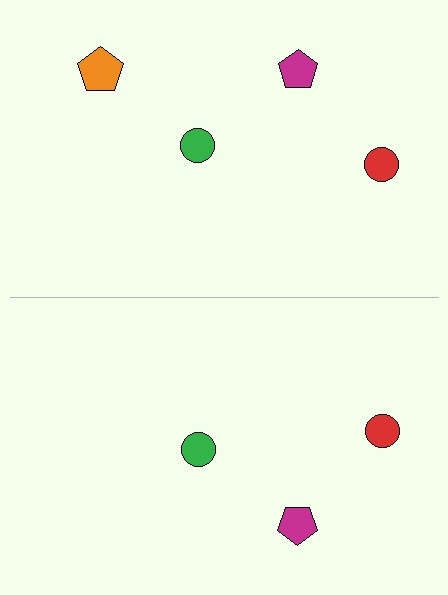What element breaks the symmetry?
A orange pentagon is missing from the bottom side.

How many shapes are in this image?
There are 7 shapes in this image.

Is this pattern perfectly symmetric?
No, the pattern is not perfectly symmetric. A orange pentagon is missing from the bottom side.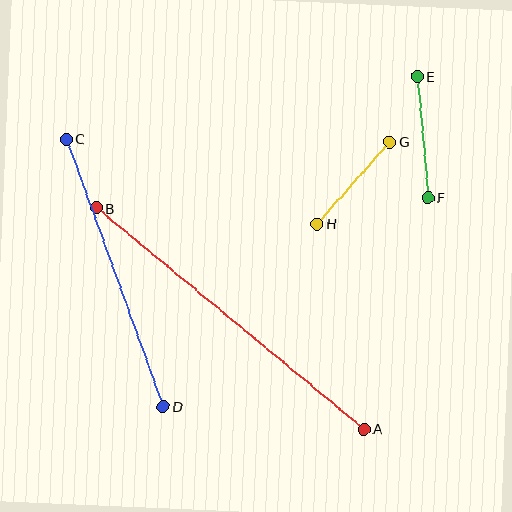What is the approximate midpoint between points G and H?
The midpoint is at approximately (353, 183) pixels.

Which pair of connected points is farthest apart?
Points A and B are farthest apart.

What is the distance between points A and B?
The distance is approximately 347 pixels.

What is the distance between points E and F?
The distance is approximately 122 pixels.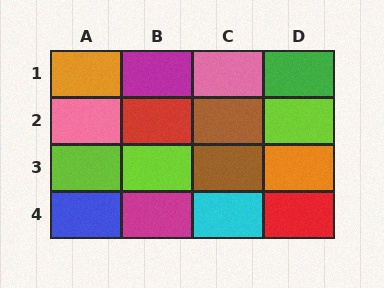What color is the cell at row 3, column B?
Lime.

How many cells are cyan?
1 cell is cyan.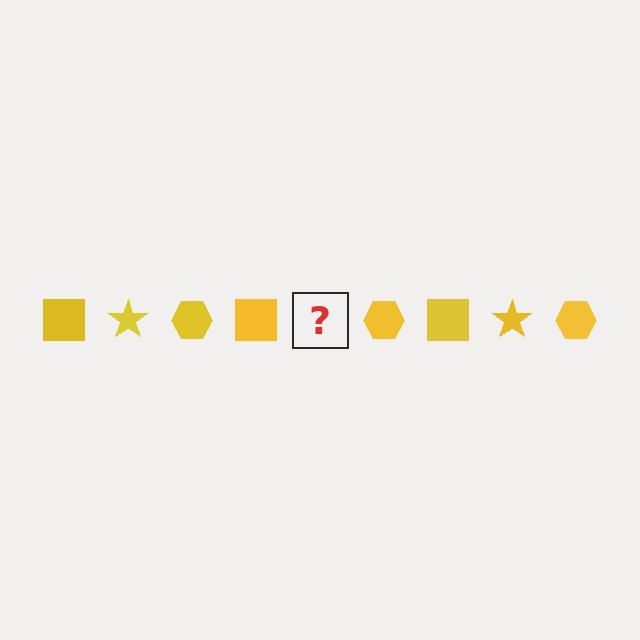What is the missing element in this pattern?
The missing element is a yellow star.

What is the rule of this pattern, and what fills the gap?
The rule is that the pattern cycles through square, star, hexagon shapes in yellow. The gap should be filled with a yellow star.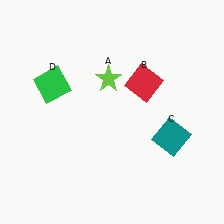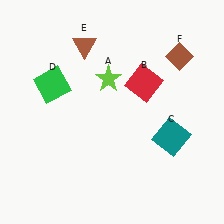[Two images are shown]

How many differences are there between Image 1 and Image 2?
There are 2 differences between the two images.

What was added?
A brown triangle (E), a brown diamond (F) were added in Image 2.